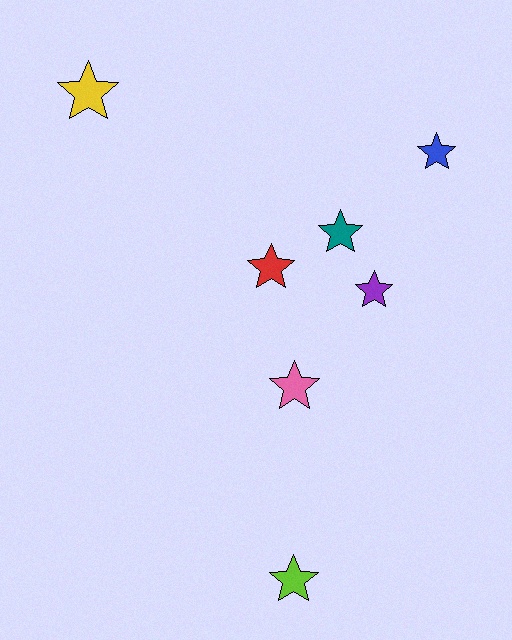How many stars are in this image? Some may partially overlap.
There are 7 stars.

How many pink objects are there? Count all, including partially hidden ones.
There is 1 pink object.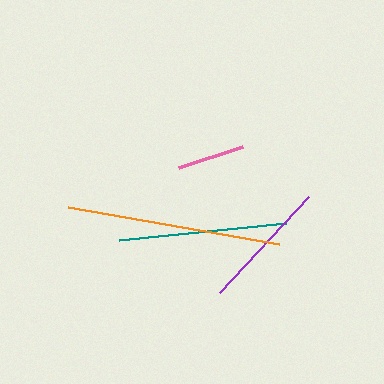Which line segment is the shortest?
The pink line is the shortest at approximately 68 pixels.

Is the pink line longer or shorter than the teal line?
The teal line is longer than the pink line.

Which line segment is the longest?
The orange line is the longest at approximately 214 pixels.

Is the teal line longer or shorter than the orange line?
The orange line is longer than the teal line.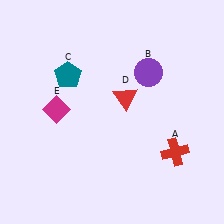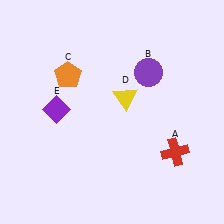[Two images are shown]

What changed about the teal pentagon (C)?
In Image 1, C is teal. In Image 2, it changed to orange.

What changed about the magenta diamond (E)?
In Image 1, E is magenta. In Image 2, it changed to purple.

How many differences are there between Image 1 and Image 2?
There are 3 differences between the two images.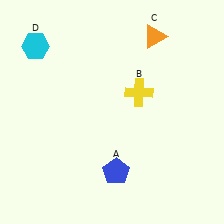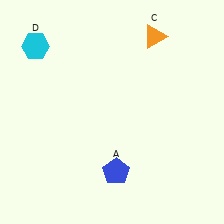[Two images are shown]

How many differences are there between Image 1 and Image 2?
There is 1 difference between the two images.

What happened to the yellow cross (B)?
The yellow cross (B) was removed in Image 2. It was in the top-right area of Image 1.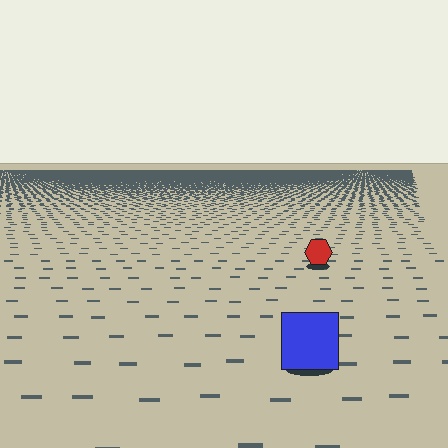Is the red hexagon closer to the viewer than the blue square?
No. The blue square is closer — you can tell from the texture gradient: the ground texture is coarser near it.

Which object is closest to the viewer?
The blue square is closest. The texture marks near it are larger and more spread out.